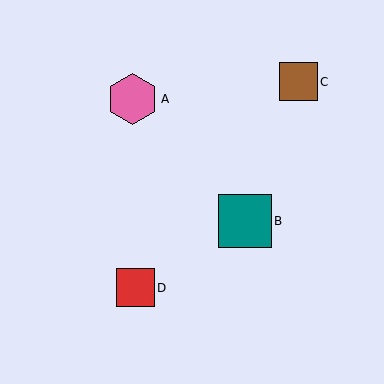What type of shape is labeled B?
Shape B is a teal square.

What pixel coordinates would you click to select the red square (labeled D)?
Click at (135, 288) to select the red square D.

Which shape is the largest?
The teal square (labeled B) is the largest.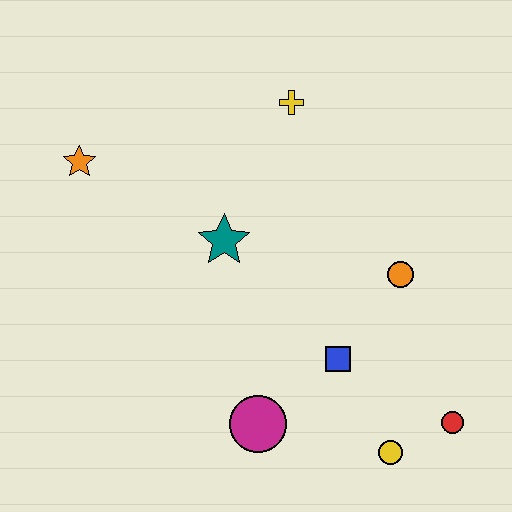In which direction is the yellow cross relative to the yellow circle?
The yellow cross is above the yellow circle.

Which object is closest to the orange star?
The teal star is closest to the orange star.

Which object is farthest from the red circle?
The orange star is farthest from the red circle.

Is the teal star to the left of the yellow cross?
Yes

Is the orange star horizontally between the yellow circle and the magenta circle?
No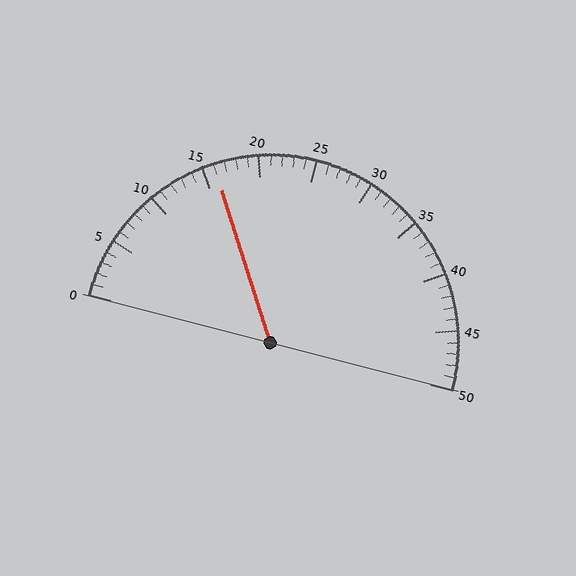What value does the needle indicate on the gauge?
The needle indicates approximately 16.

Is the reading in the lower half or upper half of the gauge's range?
The reading is in the lower half of the range (0 to 50).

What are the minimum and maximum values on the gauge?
The gauge ranges from 0 to 50.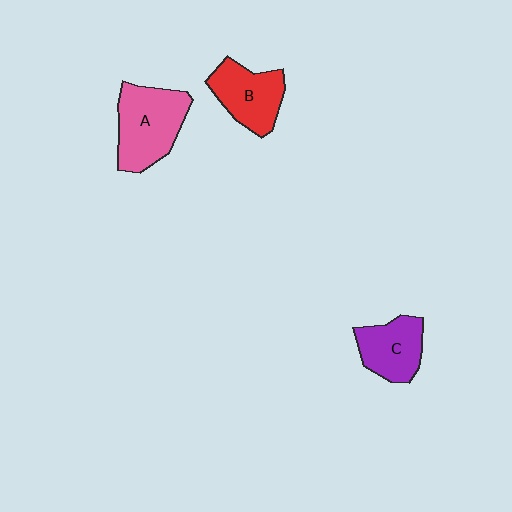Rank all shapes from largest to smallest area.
From largest to smallest: A (pink), B (red), C (purple).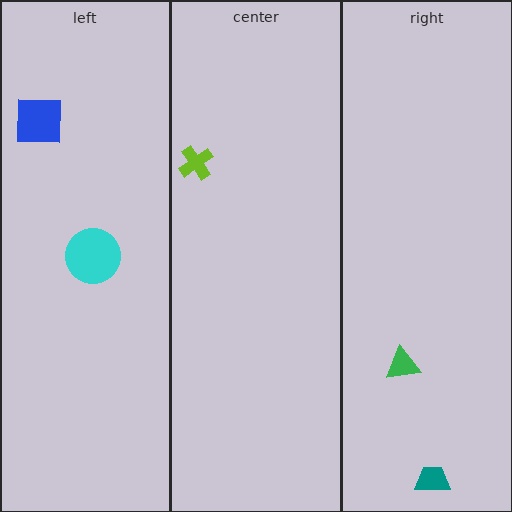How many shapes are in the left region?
2.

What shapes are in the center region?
The lime cross.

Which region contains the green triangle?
The right region.